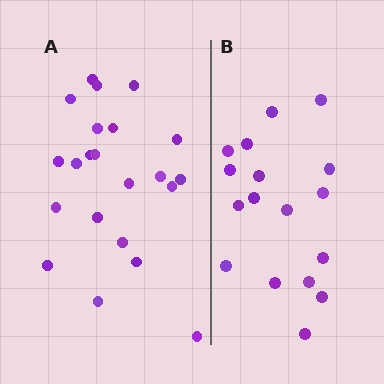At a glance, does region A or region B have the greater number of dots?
Region A (the left region) has more dots.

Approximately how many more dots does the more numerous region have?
Region A has about 5 more dots than region B.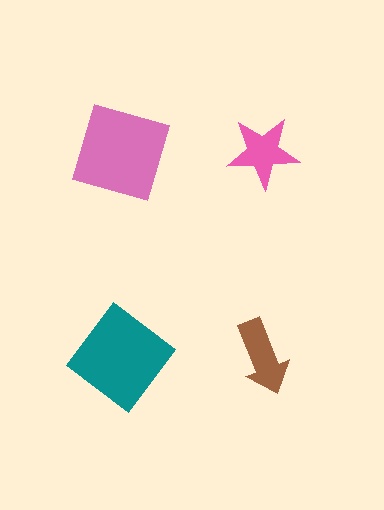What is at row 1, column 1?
A pink square.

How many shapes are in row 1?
2 shapes.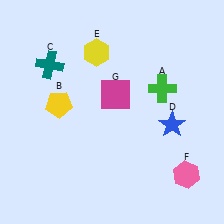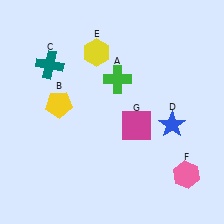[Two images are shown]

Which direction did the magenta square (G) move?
The magenta square (G) moved down.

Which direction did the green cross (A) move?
The green cross (A) moved left.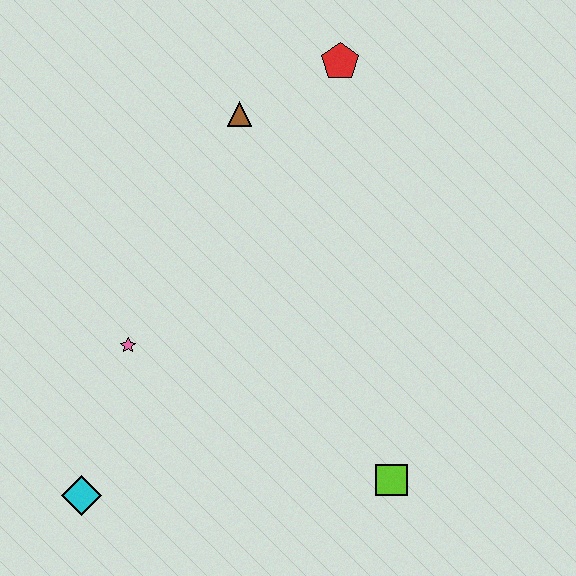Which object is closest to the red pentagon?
The brown triangle is closest to the red pentagon.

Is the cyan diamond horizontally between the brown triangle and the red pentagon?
No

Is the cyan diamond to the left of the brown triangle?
Yes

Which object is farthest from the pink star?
The red pentagon is farthest from the pink star.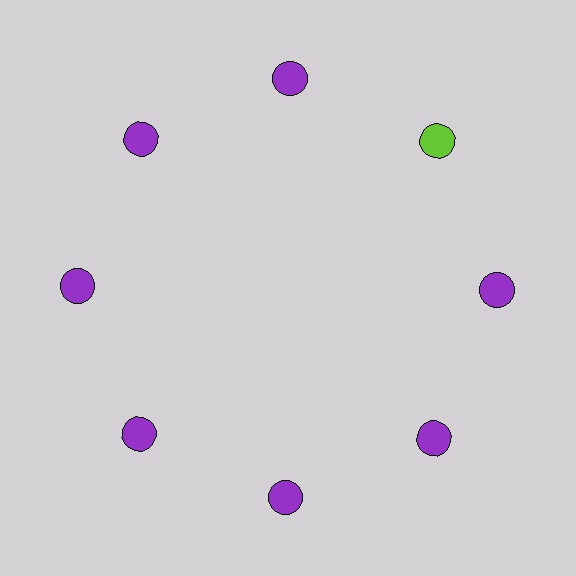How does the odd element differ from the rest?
It has a different color: lime instead of purple.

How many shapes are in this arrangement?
There are 8 shapes arranged in a ring pattern.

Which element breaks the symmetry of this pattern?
The lime circle at roughly the 2 o'clock position breaks the symmetry. All other shapes are purple circles.